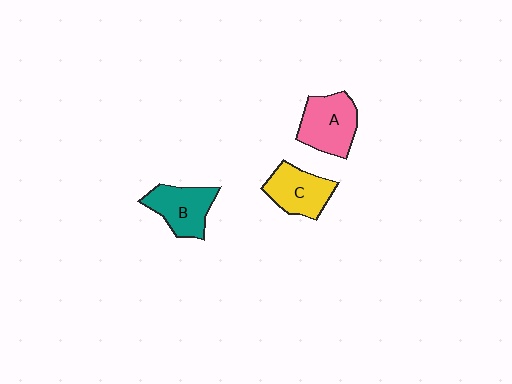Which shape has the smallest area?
Shape C (yellow).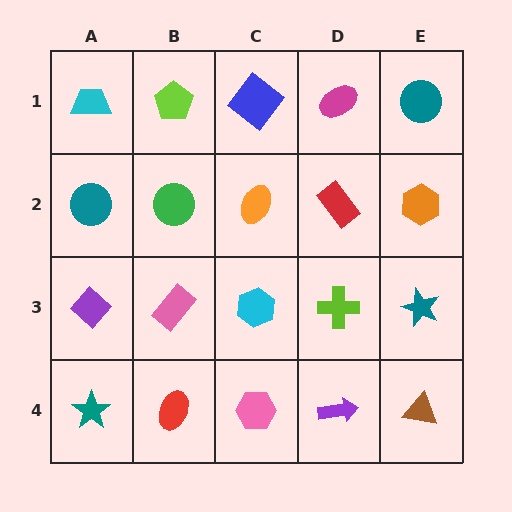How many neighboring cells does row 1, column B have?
3.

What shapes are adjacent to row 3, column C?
An orange ellipse (row 2, column C), a pink hexagon (row 4, column C), a pink rectangle (row 3, column B), a lime cross (row 3, column D).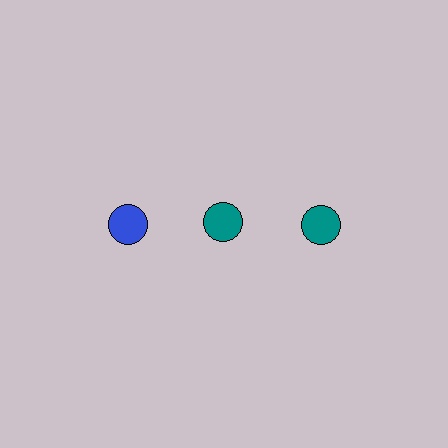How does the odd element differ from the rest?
It has a different color: blue instead of teal.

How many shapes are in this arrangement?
There are 3 shapes arranged in a grid pattern.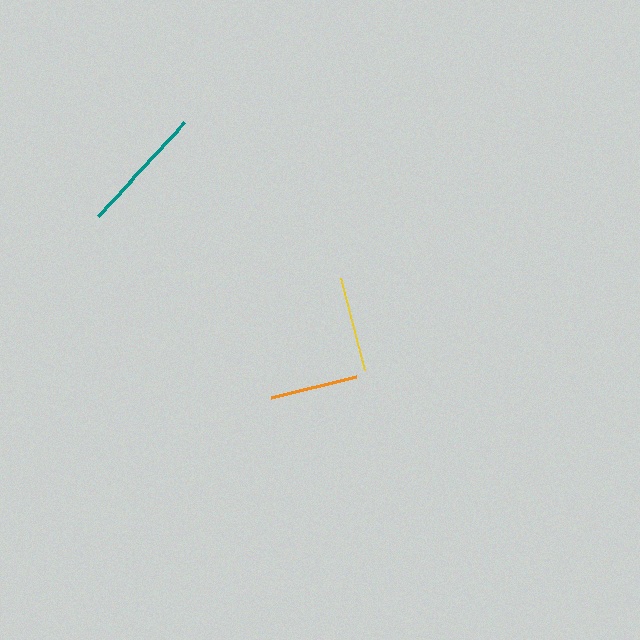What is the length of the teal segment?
The teal segment is approximately 128 pixels long.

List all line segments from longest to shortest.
From longest to shortest: teal, yellow, orange.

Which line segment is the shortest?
The orange line is the shortest at approximately 88 pixels.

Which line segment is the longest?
The teal line is the longest at approximately 128 pixels.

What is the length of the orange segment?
The orange segment is approximately 88 pixels long.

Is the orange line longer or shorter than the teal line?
The teal line is longer than the orange line.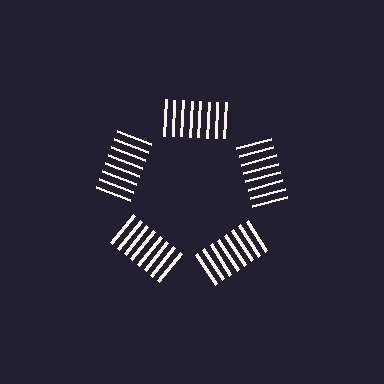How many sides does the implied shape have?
5 sides — the line-ends trace a pentagon.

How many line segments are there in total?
40 — 8 along each of the 5 edges.